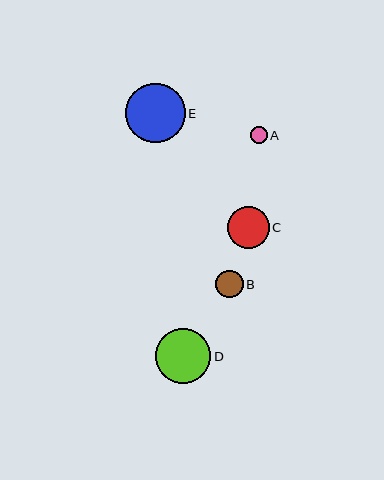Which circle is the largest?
Circle E is the largest with a size of approximately 60 pixels.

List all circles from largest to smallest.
From largest to smallest: E, D, C, B, A.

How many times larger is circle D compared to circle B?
Circle D is approximately 2.0 times the size of circle B.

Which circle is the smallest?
Circle A is the smallest with a size of approximately 17 pixels.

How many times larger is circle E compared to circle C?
Circle E is approximately 1.4 times the size of circle C.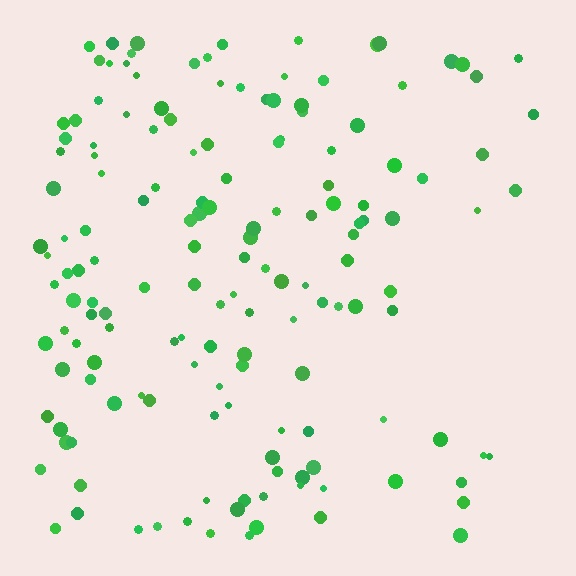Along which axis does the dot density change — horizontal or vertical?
Horizontal.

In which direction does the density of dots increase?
From right to left, with the left side densest.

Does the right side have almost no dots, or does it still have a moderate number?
Still a moderate number, just noticeably fewer than the left.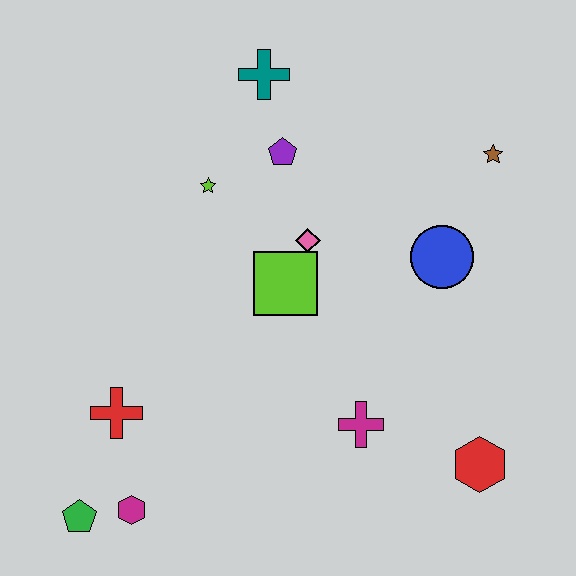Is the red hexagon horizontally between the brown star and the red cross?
Yes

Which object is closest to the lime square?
The pink diamond is closest to the lime square.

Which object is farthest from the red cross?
The brown star is farthest from the red cross.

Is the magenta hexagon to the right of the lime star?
No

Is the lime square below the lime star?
Yes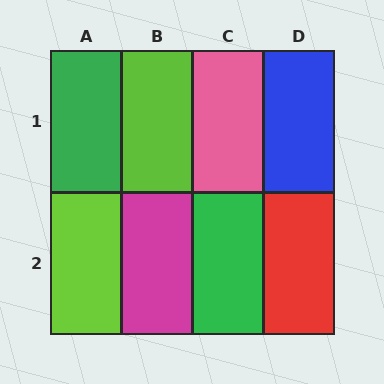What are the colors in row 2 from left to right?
Lime, magenta, green, red.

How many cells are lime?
2 cells are lime.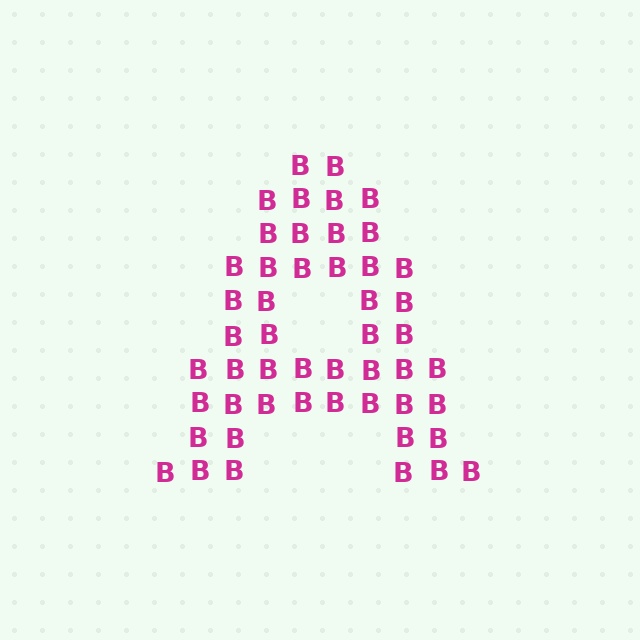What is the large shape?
The large shape is the letter A.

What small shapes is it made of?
It is made of small letter B's.